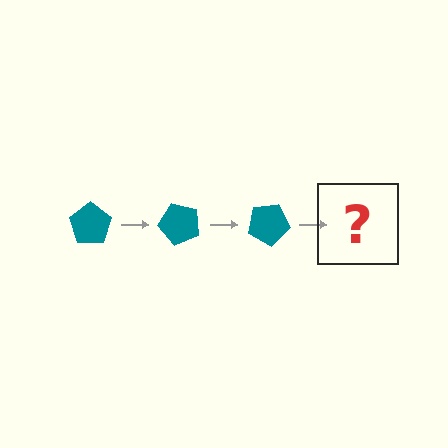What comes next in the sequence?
The next element should be a teal pentagon rotated 150 degrees.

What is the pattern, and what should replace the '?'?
The pattern is that the pentagon rotates 50 degrees each step. The '?' should be a teal pentagon rotated 150 degrees.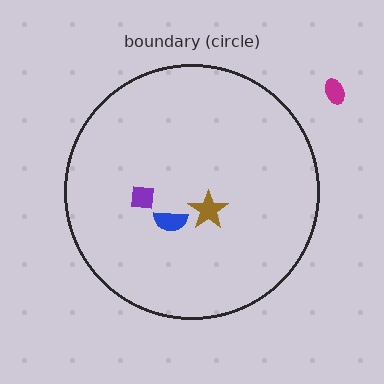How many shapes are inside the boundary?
3 inside, 1 outside.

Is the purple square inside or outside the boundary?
Inside.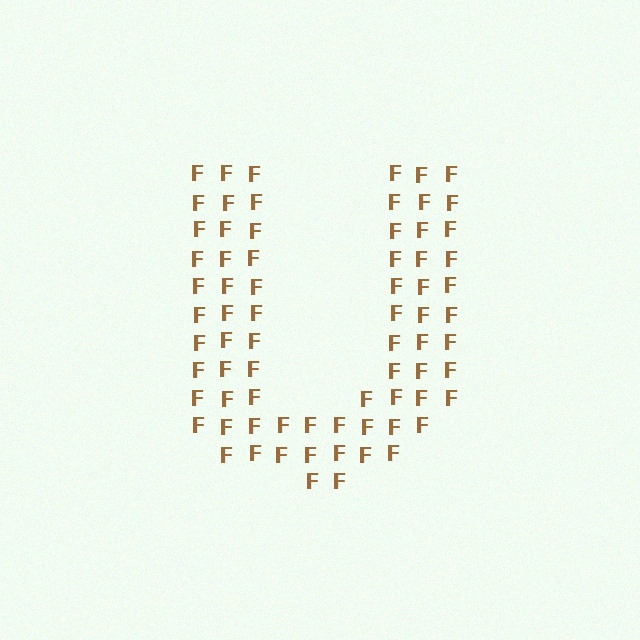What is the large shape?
The large shape is the letter U.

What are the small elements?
The small elements are letter F's.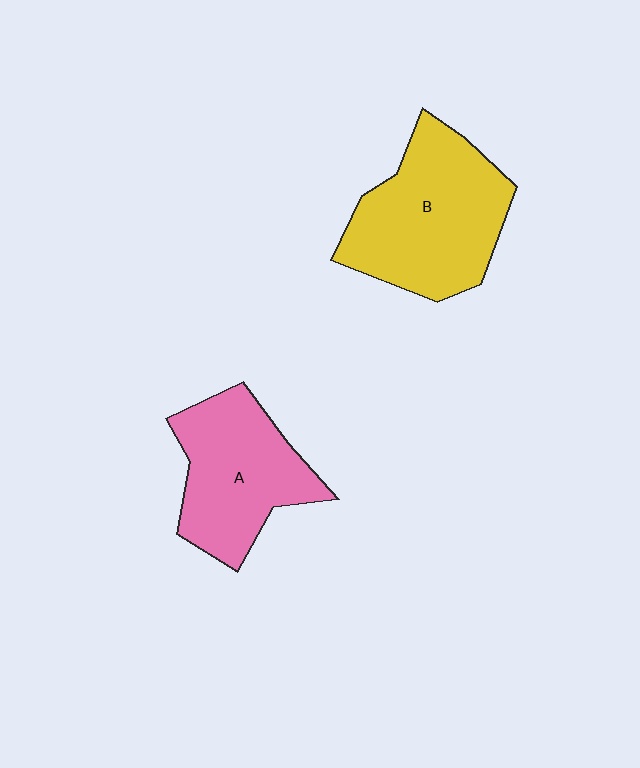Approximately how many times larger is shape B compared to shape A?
Approximately 1.2 times.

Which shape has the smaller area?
Shape A (pink).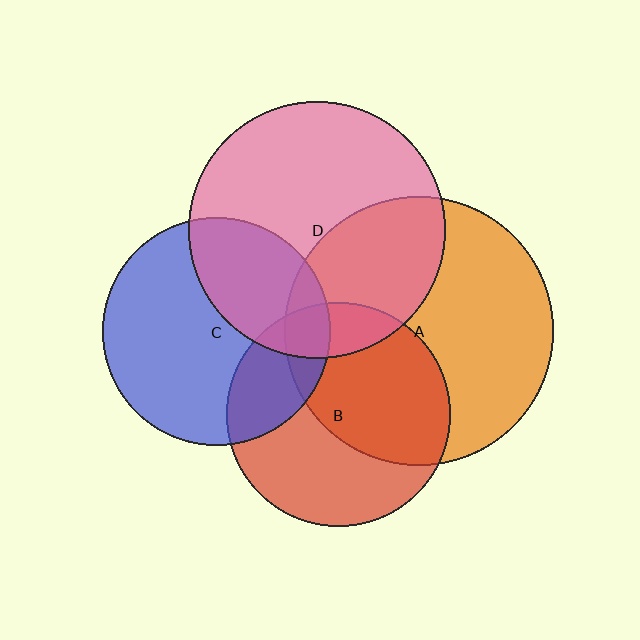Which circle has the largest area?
Circle A (orange).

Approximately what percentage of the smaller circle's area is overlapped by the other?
Approximately 35%.